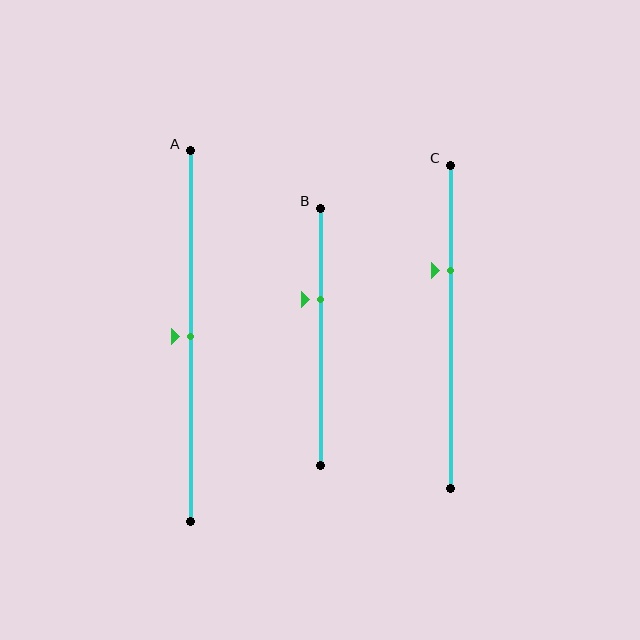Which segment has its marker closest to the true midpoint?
Segment A has its marker closest to the true midpoint.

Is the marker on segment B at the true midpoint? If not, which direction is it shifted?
No, the marker on segment B is shifted upward by about 14% of the segment length.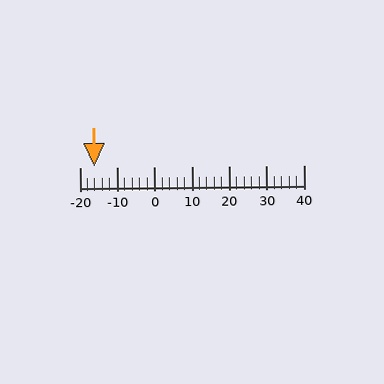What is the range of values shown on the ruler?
The ruler shows values from -20 to 40.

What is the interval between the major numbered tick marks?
The major tick marks are spaced 10 units apart.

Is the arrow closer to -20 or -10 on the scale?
The arrow is closer to -20.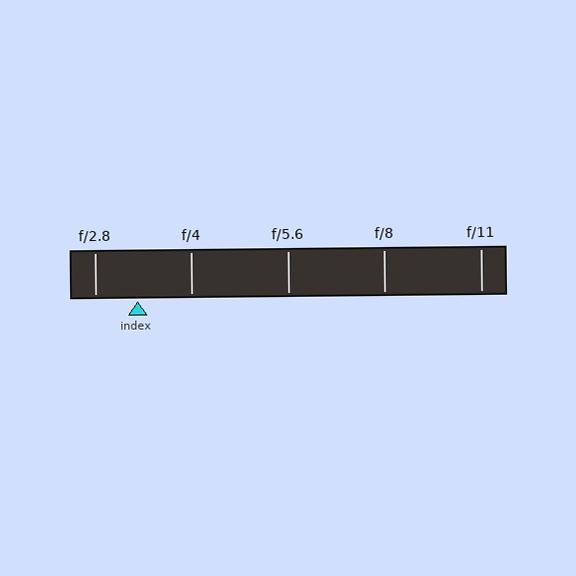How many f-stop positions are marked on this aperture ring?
There are 5 f-stop positions marked.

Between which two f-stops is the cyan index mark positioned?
The index mark is between f/2.8 and f/4.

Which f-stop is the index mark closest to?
The index mark is closest to f/2.8.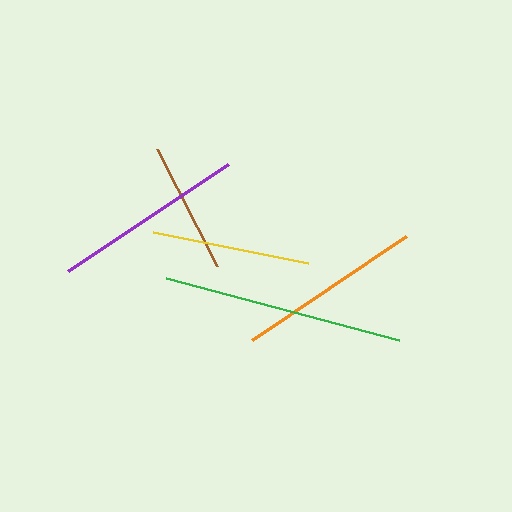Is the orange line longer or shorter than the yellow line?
The orange line is longer than the yellow line.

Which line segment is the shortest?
The brown line is the shortest at approximately 131 pixels.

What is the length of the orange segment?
The orange segment is approximately 186 pixels long.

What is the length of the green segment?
The green segment is approximately 241 pixels long.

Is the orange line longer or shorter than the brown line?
The orange line is longer than the brown line.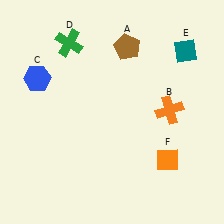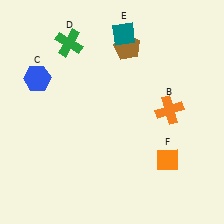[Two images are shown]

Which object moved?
The teal diamond (E) moved left.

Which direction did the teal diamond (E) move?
The teal diamond (E) moved left.